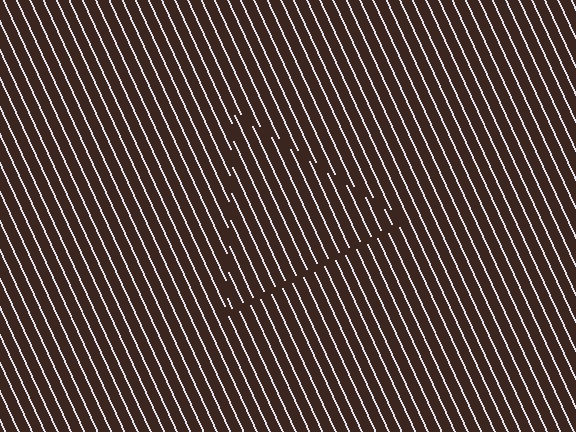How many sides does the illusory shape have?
3 sides — the line-ends trace a triangle.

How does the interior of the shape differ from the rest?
The interior of the shape contains the same grating, shifted by half a period — the contour is defined by the phase discontinuity where line-ends from the inner and outer gratings abut.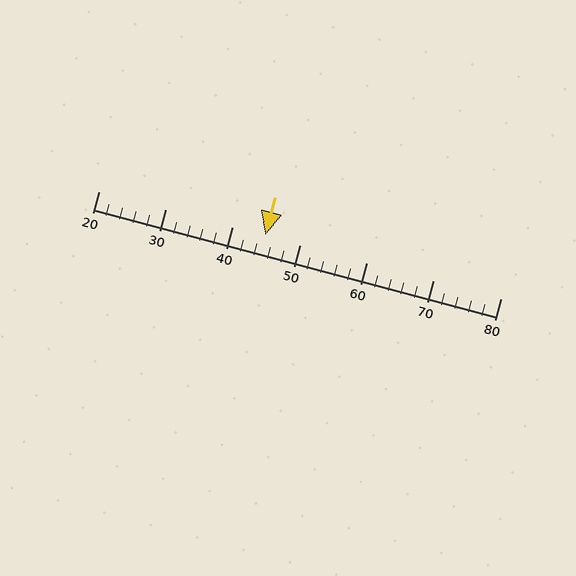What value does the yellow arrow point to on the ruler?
The yellow arrow points to approximately 45.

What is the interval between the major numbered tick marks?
The major tick marks are spaced 10 units apart.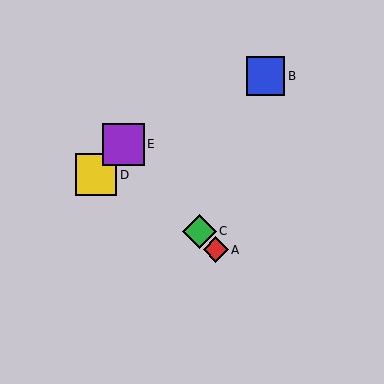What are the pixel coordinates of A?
Object A is at (216, 250).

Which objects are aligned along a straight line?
Objects A, C, E are aligned along a straight line.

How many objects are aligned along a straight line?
3 objects (A, C, E) are aligned along a straight line.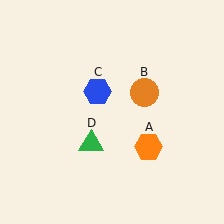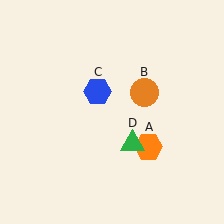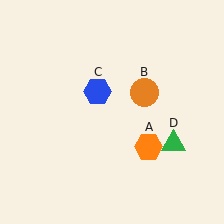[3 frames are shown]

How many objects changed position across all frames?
1 object changed position: green triangle (object D).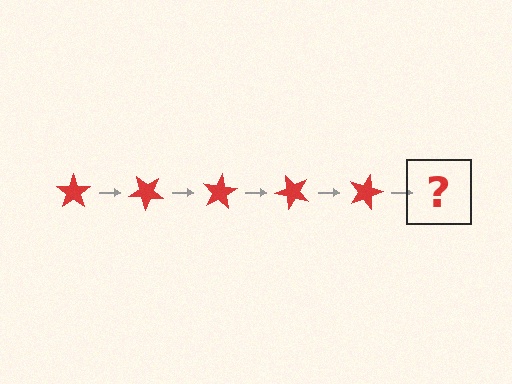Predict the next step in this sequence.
The next step is a red star rotated 200 degrees.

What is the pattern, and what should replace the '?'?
The pattern is that the star rotates 40 degrees each step. The '?' should be a red star rotated 200 degrees.